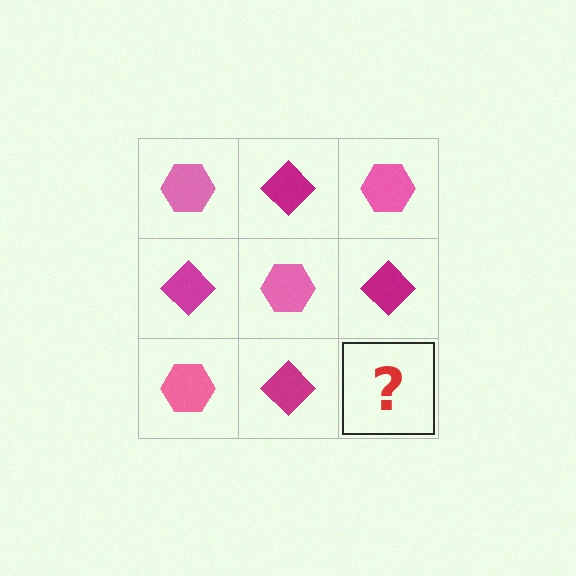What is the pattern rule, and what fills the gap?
The rule is that it alternates pink hexagon and magenta diamond in a checkerboard pattern. The gap should be filled with a pink hexagon.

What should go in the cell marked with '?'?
The missing cell should contain a pink hexagon.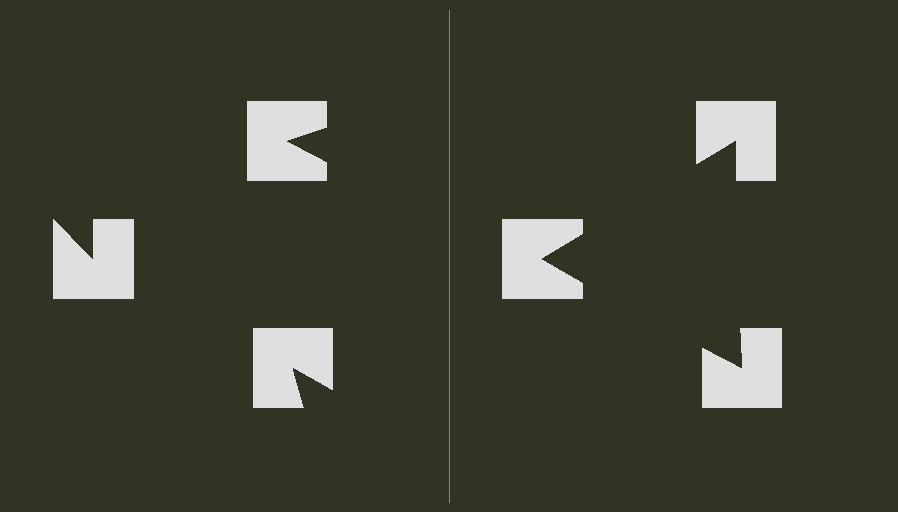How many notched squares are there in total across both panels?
6 — 3 on each side.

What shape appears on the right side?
An illusory triangle.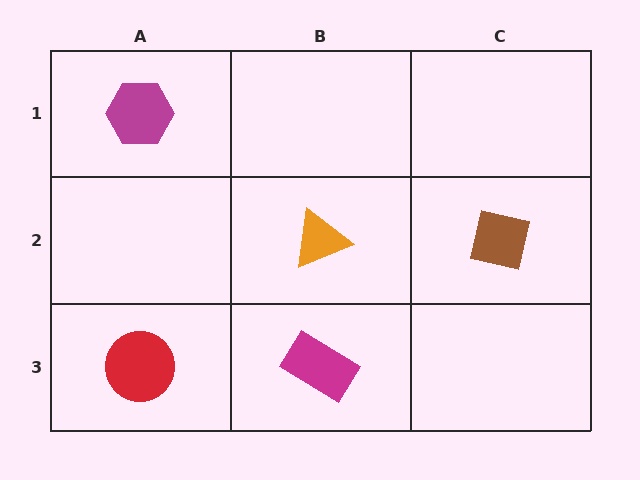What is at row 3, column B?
A magenta rectangle.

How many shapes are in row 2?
2 shapes.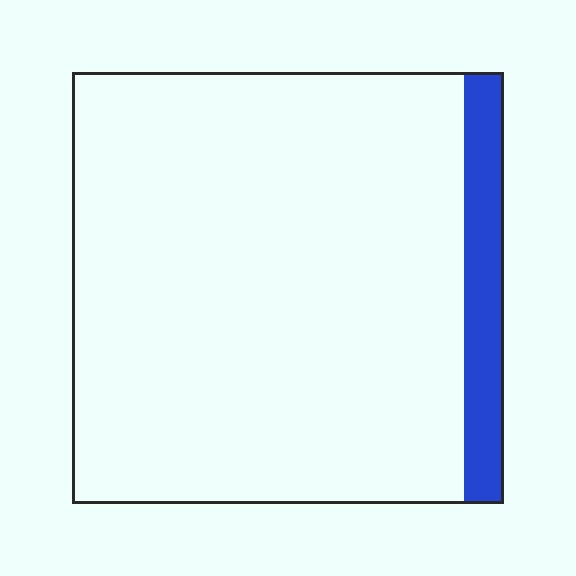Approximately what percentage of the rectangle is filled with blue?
Approximately 10%.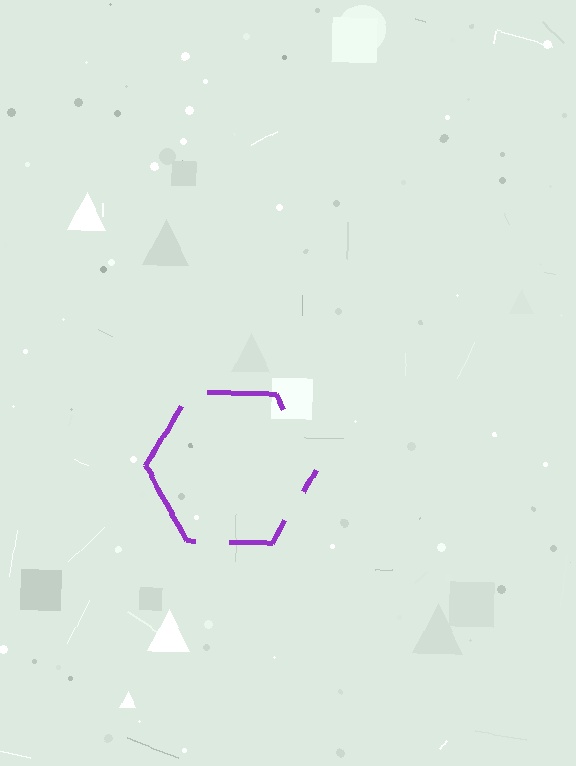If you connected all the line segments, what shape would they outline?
They would outline a hexagon.